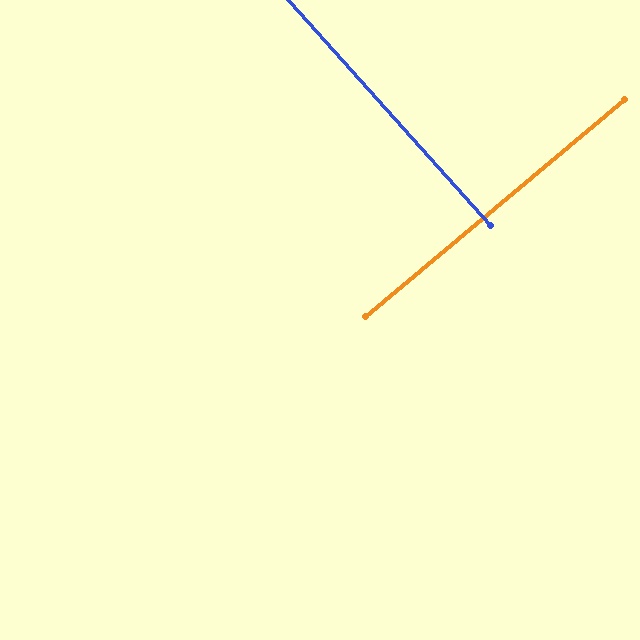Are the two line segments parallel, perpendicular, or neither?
Perpendicular — they meet at approximately 88°.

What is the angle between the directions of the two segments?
Approximately 88 degrees.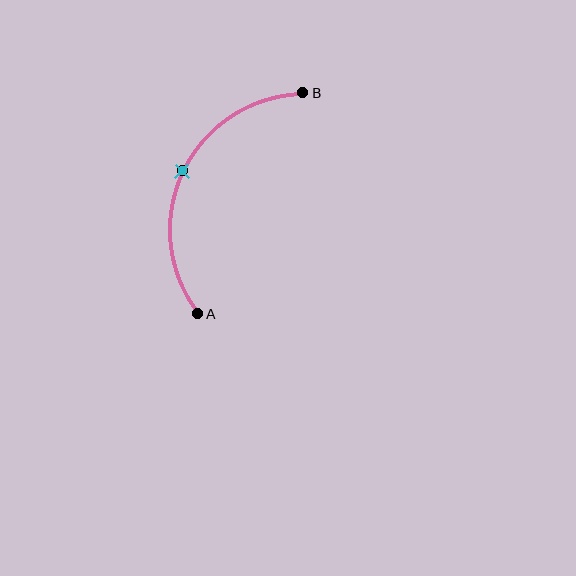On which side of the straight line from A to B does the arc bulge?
The arc bulges to the left of the straight line connecting A and B.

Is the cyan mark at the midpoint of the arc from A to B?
Yes. The cyan mark lies on the arc at equal arc-length from both A and B — it is the arc midpoint.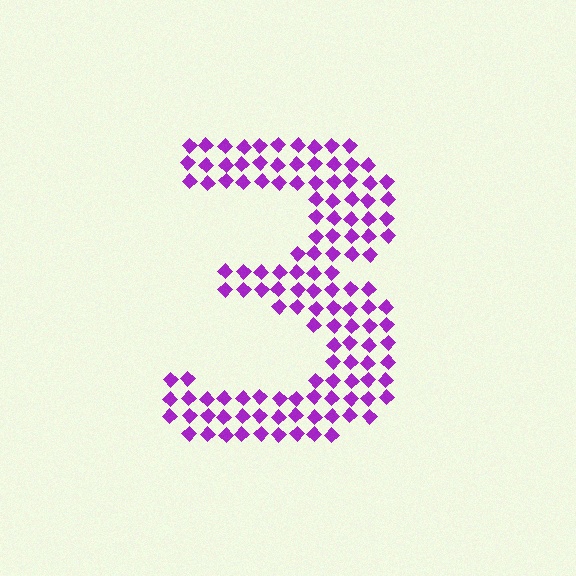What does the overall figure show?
The overall figure shows the digit 3.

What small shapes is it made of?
It is made of small diamonds.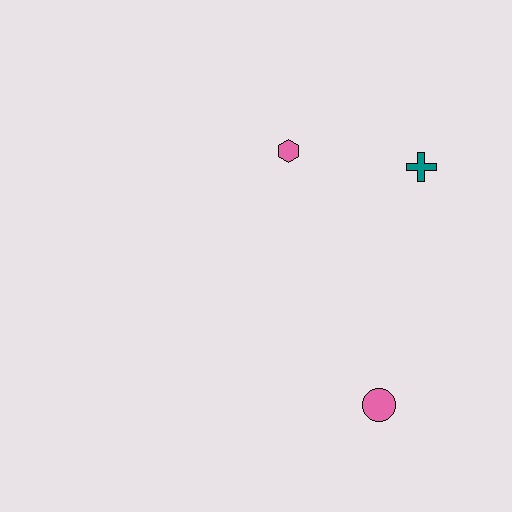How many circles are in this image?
There is 1 circle.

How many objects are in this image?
There are 3 objects.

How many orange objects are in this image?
There are no orange objects.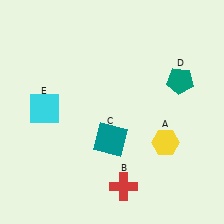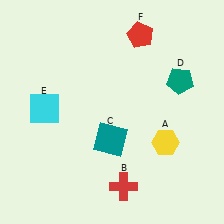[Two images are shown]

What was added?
A red pentagon (F) was added in Image 2.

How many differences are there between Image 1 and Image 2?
There is 1 difference between the two images.